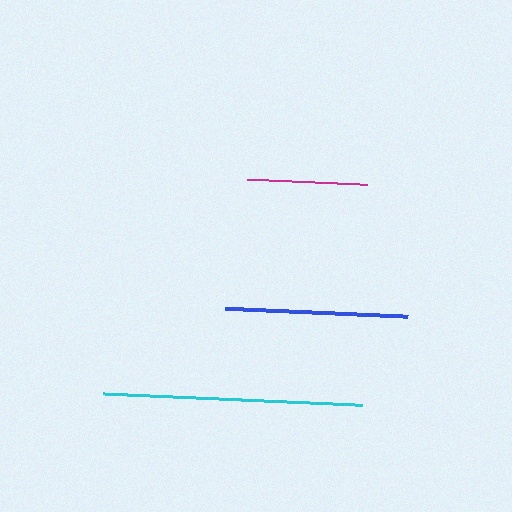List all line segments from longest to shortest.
From longest to shortest: cyan, blue, magenta.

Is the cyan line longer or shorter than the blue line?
The cyan line is longer than the blue line.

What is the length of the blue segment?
The blue segment is approximately 183 pixels long.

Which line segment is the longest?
The cyan line is the longest at approximately 259 pixels.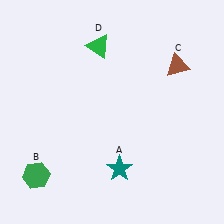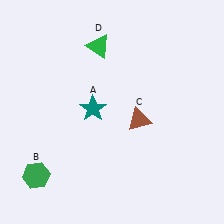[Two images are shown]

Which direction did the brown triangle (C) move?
The brown triangle (C) moved down.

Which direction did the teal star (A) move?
The teal star (A) moved up.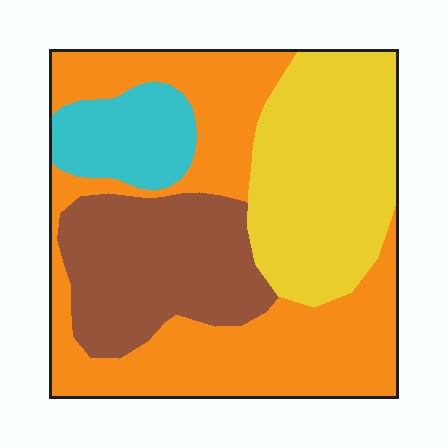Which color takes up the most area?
Orange, at roughly 40%.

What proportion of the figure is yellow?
Yellow takes up about one quarter (1/4) of the figure.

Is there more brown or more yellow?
Yellow.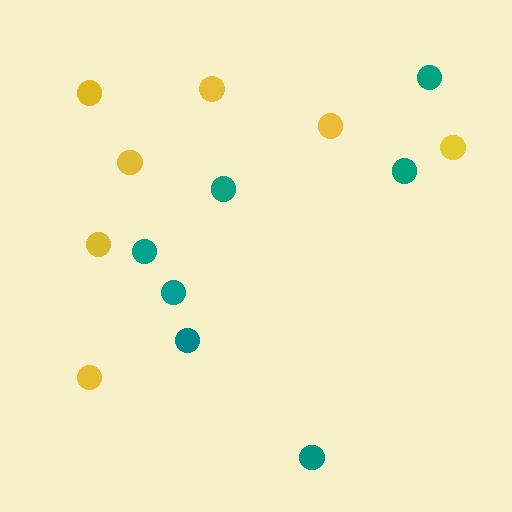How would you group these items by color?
There are 2 groups: one group of teal circles (7) and one group of yellow circles (7).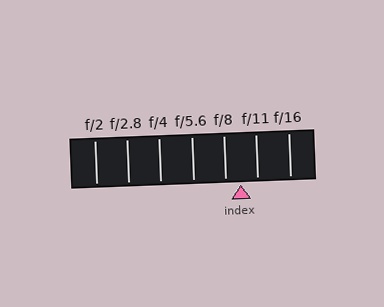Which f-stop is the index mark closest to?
The index mark is closest to f/8.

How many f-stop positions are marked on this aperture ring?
There are 7 f-stop positions marked.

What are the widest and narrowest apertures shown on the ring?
The widest aperture shown is f/2 and the narrowest is f/16.